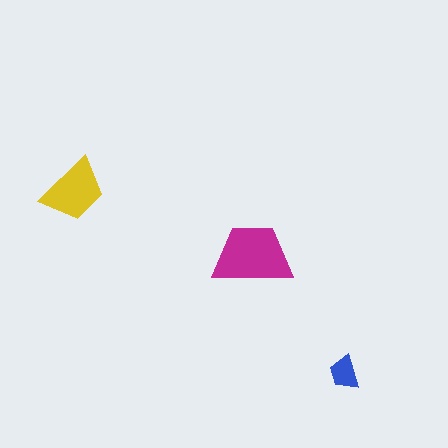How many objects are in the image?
There are 3 objects in the image.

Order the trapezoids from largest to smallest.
the magenta one, the yellow one, the blue one.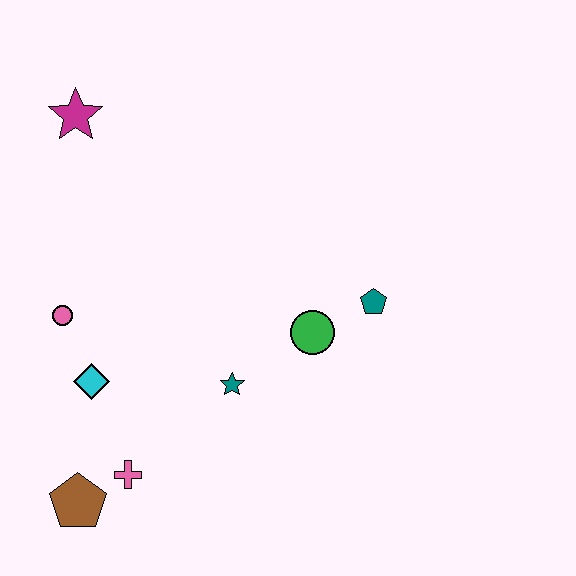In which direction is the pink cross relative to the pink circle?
The pink cross is below the pink circle.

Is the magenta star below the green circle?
No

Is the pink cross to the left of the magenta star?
No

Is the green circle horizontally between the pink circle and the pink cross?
No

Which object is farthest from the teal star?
The magenta star is farthest from the teal star.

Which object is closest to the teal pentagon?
The green circle is closest to the teal pentagon.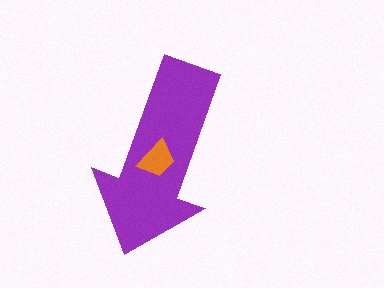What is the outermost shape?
The purple arrow.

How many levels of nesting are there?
2.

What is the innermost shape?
The orange trapezoid.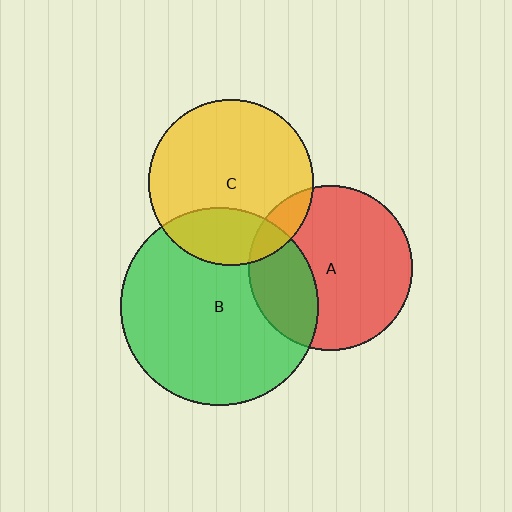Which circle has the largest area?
Circle B (green).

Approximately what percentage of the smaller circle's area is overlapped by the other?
Approximately 10%.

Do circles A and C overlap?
Yes.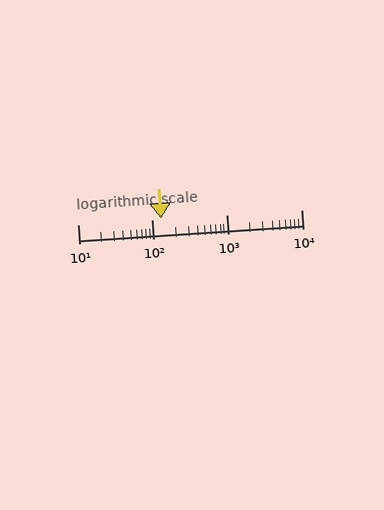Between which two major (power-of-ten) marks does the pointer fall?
The pointer is between 100 and 1000.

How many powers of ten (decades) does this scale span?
The scale spans 3 decades, from 10 to 10000.